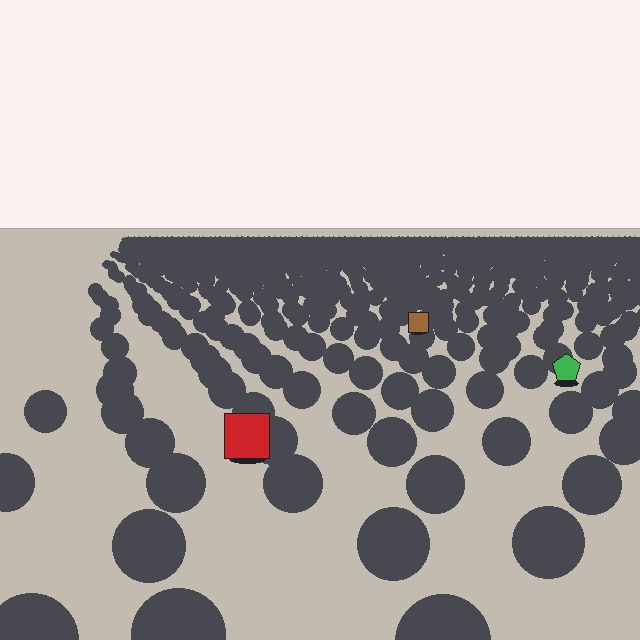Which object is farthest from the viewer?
The brown square is farthest from the viewer. It appears smaller and the ground texture around it is denser.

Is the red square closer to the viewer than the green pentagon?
Yes. The red square is closer — you can tell from the texture gradient: the ground texture is coarser near it.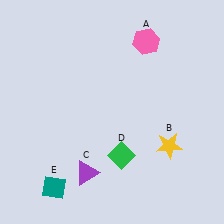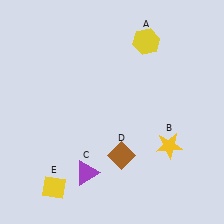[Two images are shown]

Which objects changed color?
A changed from pink to yellow. D changed from green to brown. E changed from teal to yellow.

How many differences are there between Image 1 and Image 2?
There are 3 differences between the two images.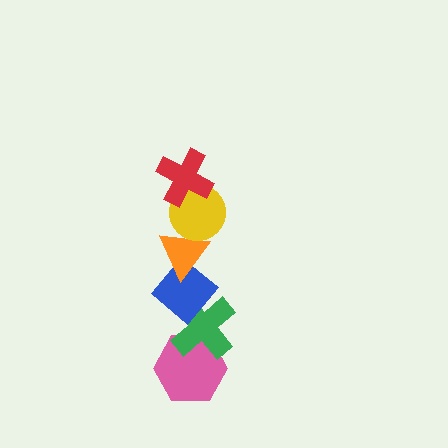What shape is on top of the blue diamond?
The orange triangle is on top of the blue diamond.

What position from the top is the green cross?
The green cross is 5th from the top.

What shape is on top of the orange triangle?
The yellow circle is on top of the orange triangle.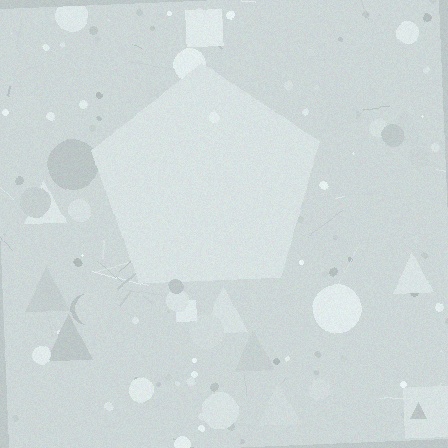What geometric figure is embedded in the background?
A pentagon is embedded in the background.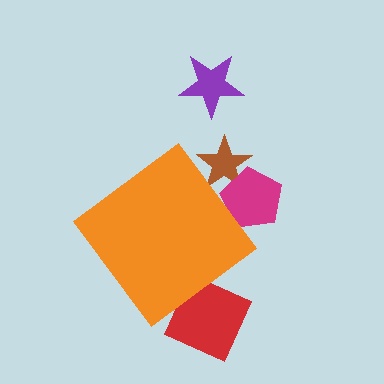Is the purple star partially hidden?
No, the purple star is fully visible.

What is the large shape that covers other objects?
An orange diamond.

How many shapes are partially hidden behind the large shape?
3 shapes are partially hidden.